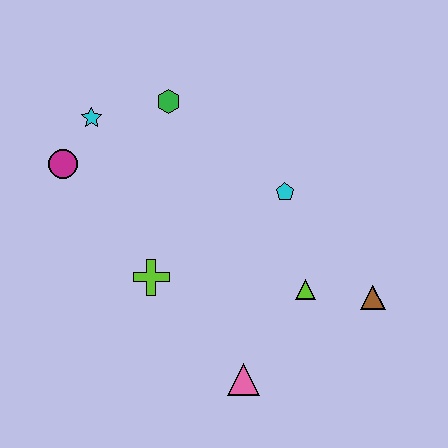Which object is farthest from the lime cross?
The brown triangle is farthest from the lime cross.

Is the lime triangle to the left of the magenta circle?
No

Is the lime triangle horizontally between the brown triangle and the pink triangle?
Yes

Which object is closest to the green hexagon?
The cyan star is closest to the green hexagon.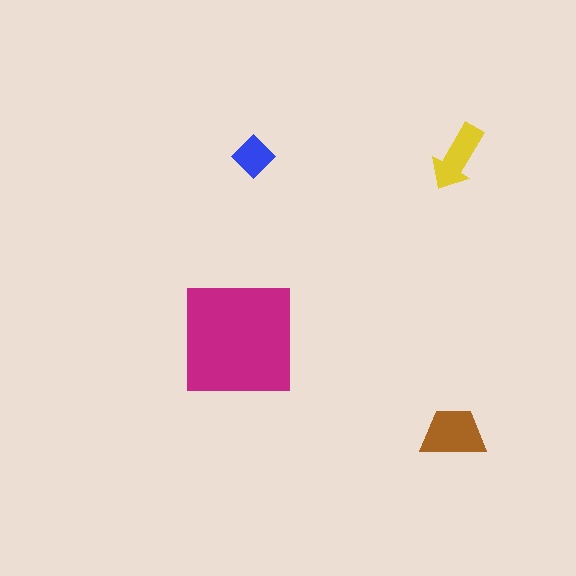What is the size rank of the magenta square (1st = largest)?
1st.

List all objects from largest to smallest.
The magenta square, the brown trapezoid, the yellow arrow, the blue diamond.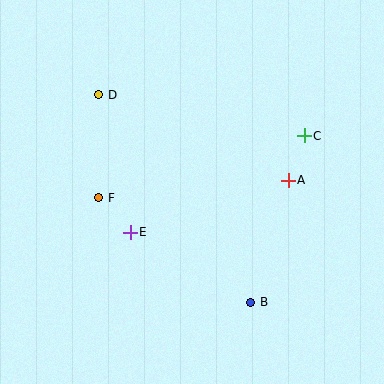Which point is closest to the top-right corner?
Point C is closest to the top-right corner.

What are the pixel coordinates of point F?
Point F is at (99, 198).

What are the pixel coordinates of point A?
Point A is at (288, 180).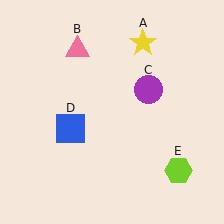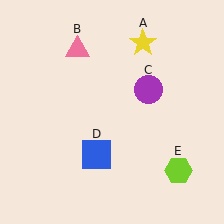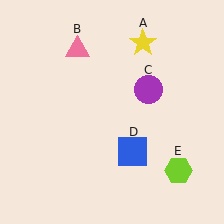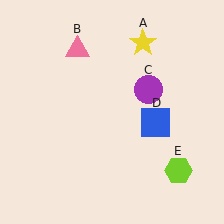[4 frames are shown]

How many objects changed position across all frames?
1 object changed position: blue square (object D).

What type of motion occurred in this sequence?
The blue square (object D) rotated counterclockwise around the center of the scene.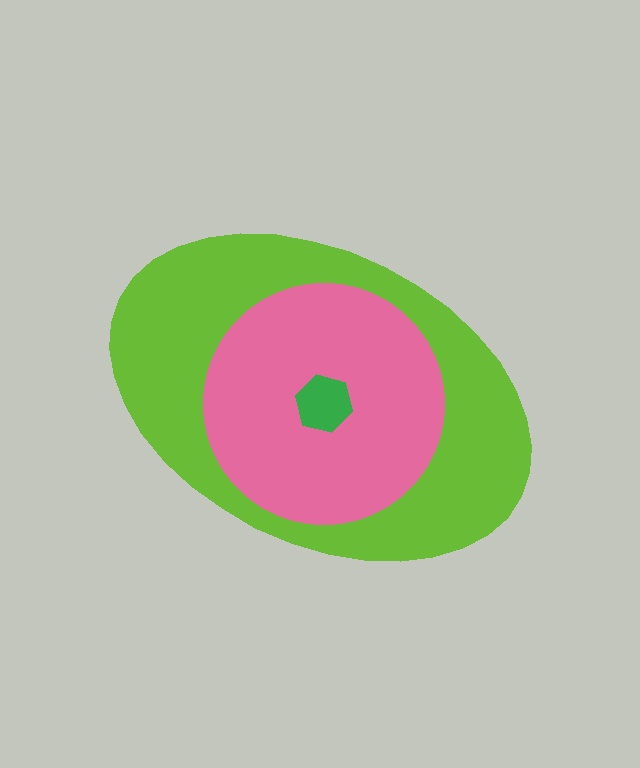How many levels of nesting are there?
3.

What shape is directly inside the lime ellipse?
The pink circle.